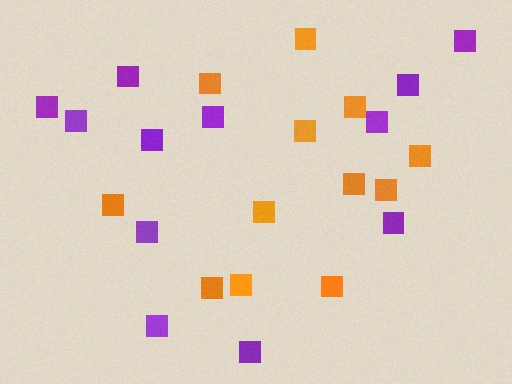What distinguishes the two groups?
There are 2 groups: one group of orange squares (12) and one group of purple squares (12).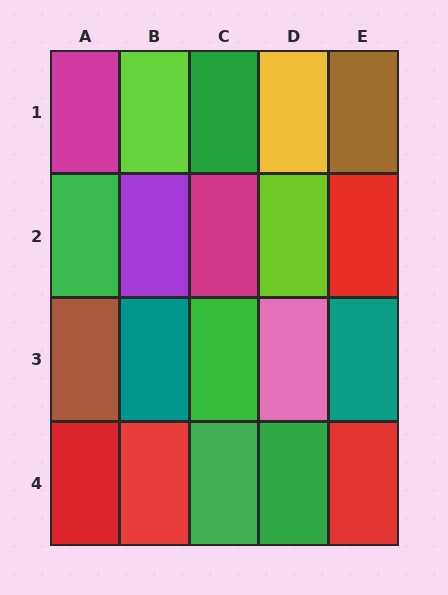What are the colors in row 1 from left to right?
Magenta, lime, green, yellow, brown.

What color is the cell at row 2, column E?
Red.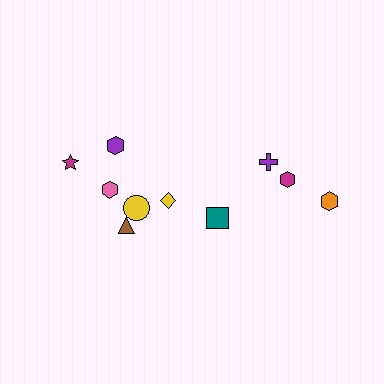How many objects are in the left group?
There are 6 objects.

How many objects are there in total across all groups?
There are 10 objects.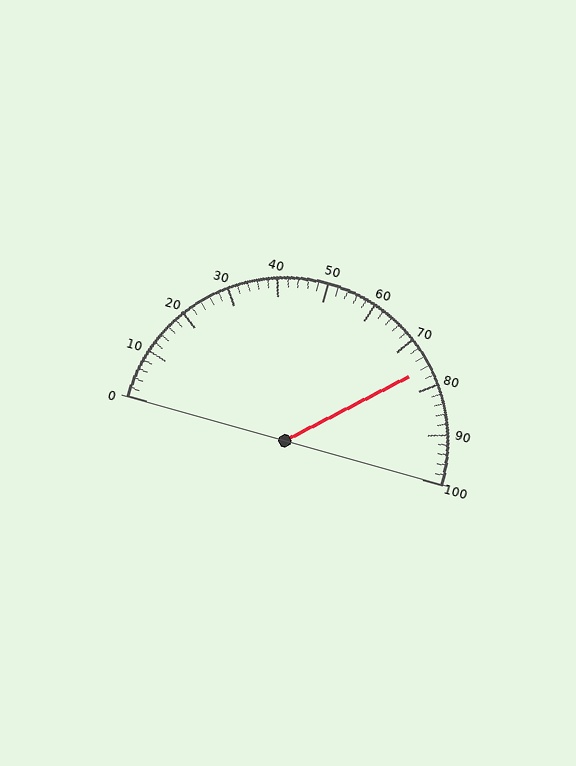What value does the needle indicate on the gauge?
The needle indicates approximately 76.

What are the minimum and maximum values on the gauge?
The gauge ranges from 0 to 100.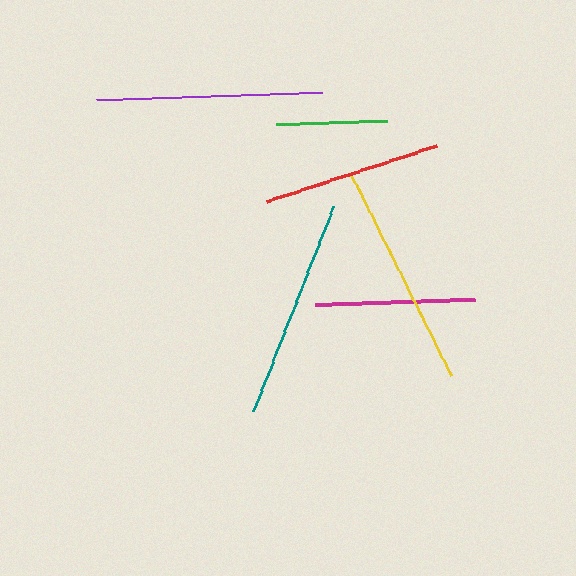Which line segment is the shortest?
The green line is the shortest at approximately 111 pixels.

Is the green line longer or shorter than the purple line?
The purple line is longer than the green line.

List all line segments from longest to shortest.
From longest to shortest: purple, yellow, teal, red, magenta, green.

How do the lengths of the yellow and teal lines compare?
The yellow and teal lines are approximately the same length.